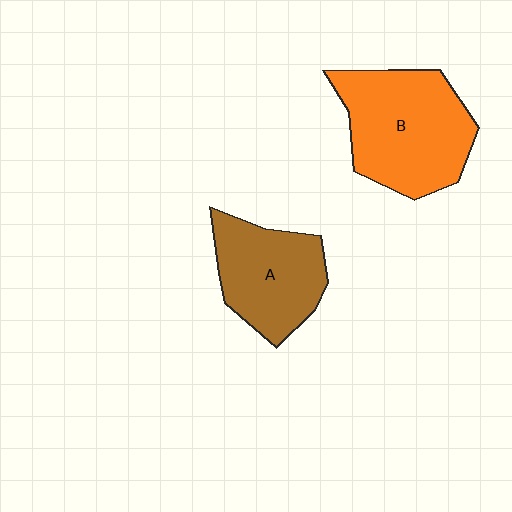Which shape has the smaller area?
Shape A (brown).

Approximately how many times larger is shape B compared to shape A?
Approximately 1.3 times.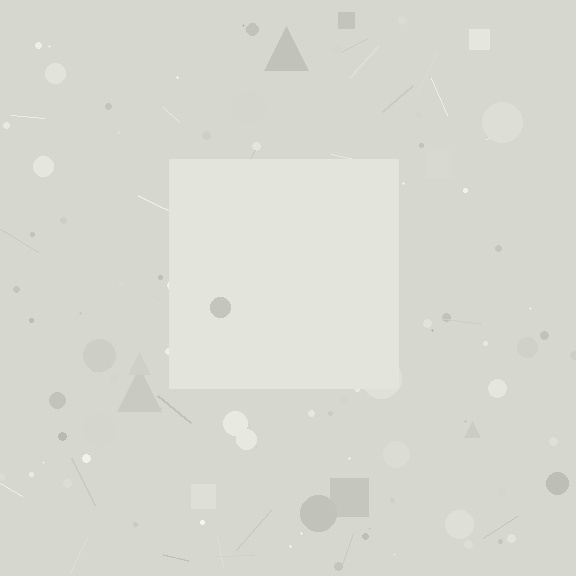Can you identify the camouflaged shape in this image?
The camouflaged shape is a square.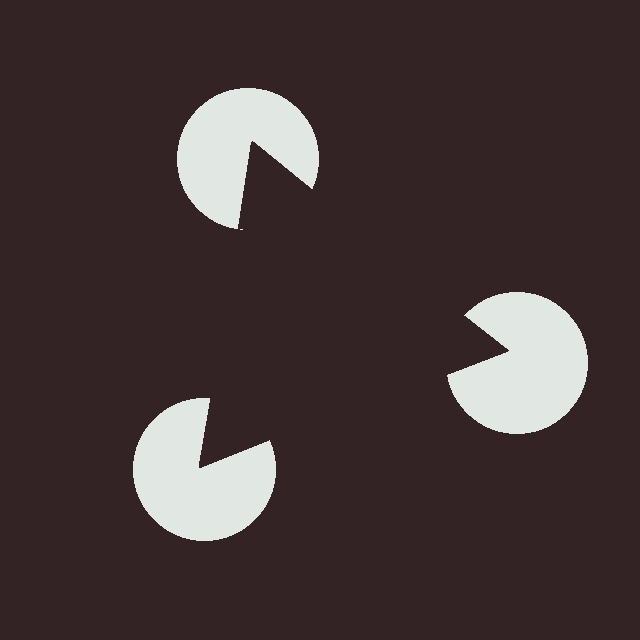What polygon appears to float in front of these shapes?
An illusory triangle — its edges are inferred from the aligned wedge cuts in the pac-man discs, not physically drawn.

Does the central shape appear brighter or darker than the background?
It typically appears slightly darker than the background, even though no actual brightness change is drawn.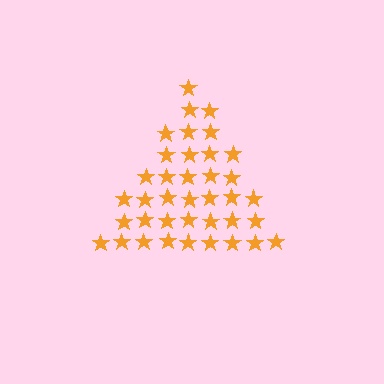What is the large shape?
The large shape is a triangle.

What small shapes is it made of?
It is made of small stars.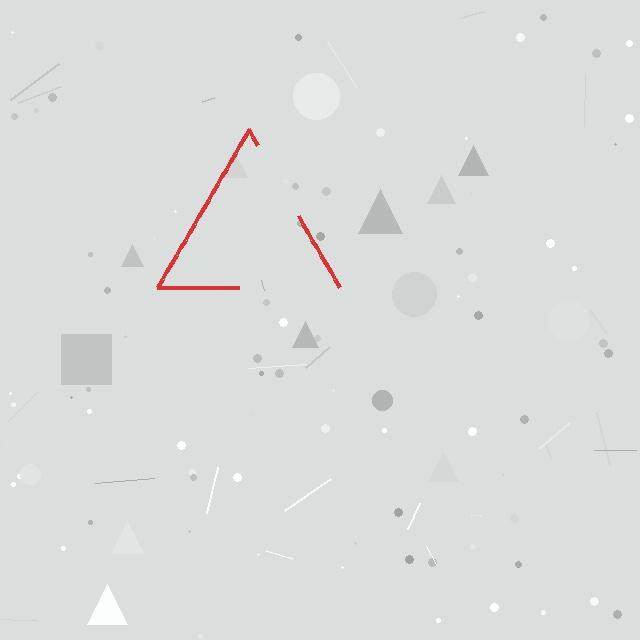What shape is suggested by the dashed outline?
The dashed outline suggests a triangle.